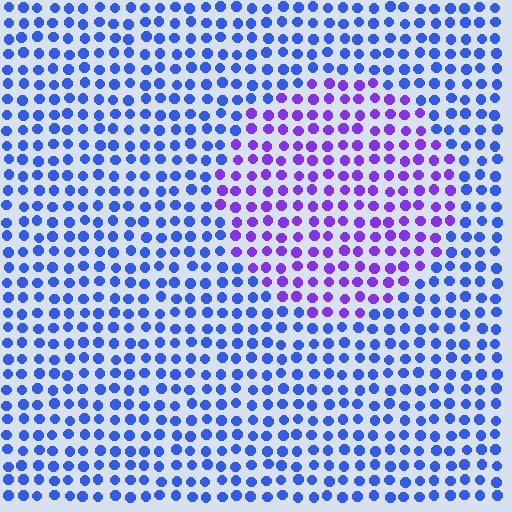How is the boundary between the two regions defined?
The boundary is defined purely by a slight shift in hue (about 41 degrees). Spacing, size, and orientation are identical on both sides.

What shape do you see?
I see a circle.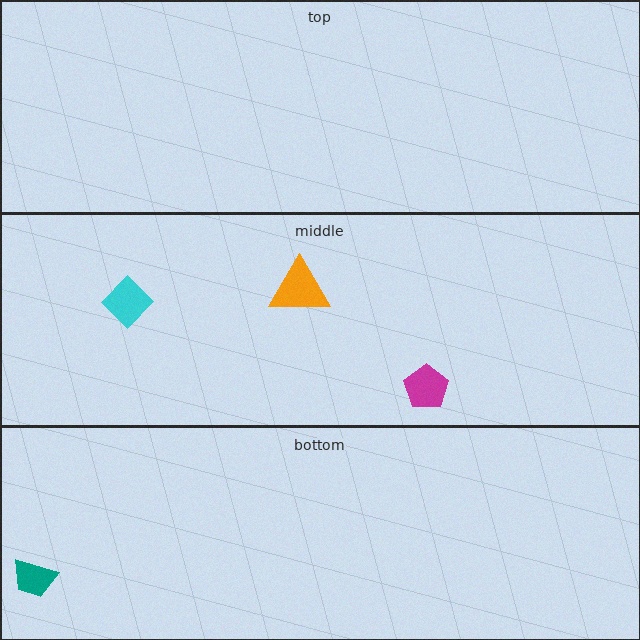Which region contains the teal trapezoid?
The bottom region.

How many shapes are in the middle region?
3.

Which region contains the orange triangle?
The middle region.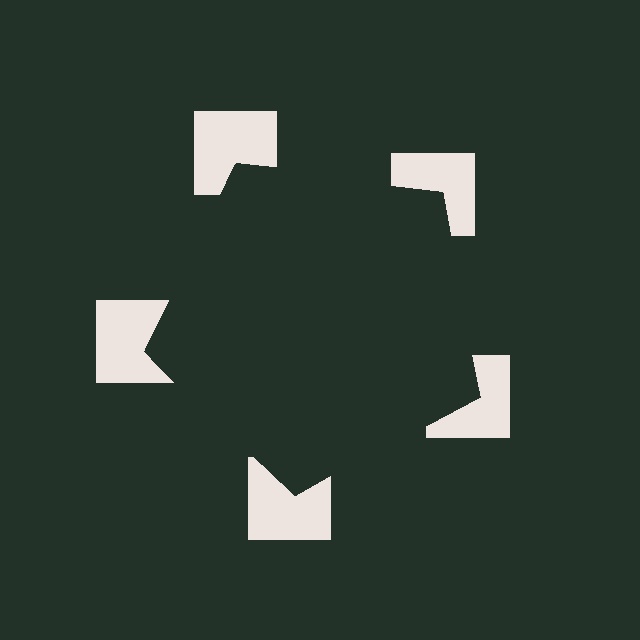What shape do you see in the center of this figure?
An illusory pentagon — its edges are inferred from the aligned wedge cuts in the notched squares, not physically drawn.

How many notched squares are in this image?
There are 5 — one at each vertex of the illusory pentagon.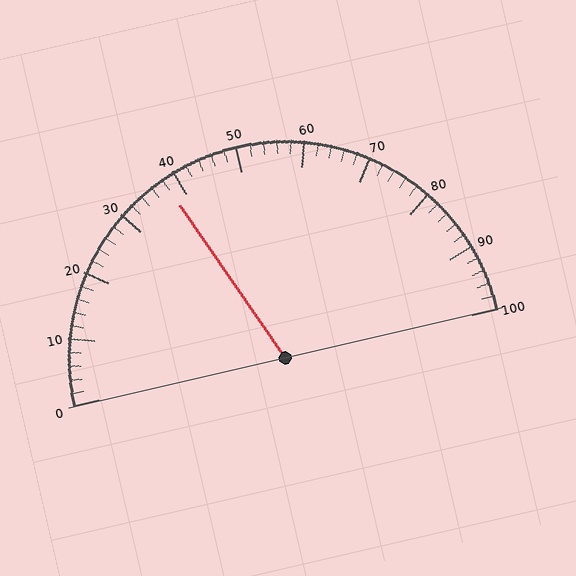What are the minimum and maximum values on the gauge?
The gauge ranges from 0 to 100.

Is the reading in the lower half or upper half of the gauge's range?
The reading is in the lower half of the range (0 to 100).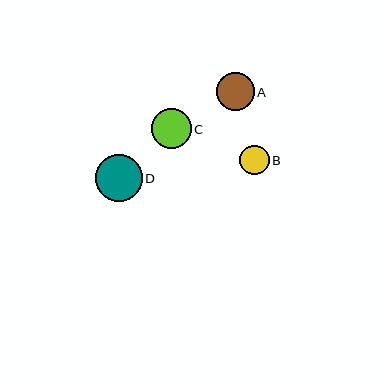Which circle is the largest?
Circle D is the largest with a size of approximately 47 pixels.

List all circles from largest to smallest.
From largest to smallest: D, C, A, B.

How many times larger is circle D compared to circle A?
Circle D is approximately 1.2 times the size of circle A.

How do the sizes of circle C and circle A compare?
Circle C and circle A are approximately the same size.